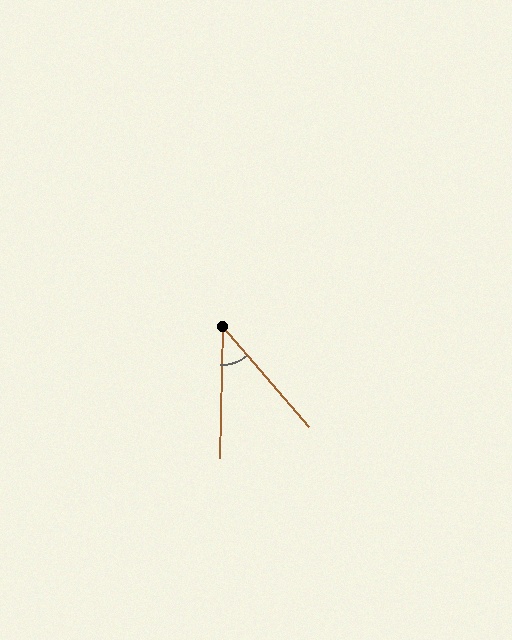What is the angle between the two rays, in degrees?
Approximately 42 degrees.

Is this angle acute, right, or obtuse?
It is acute.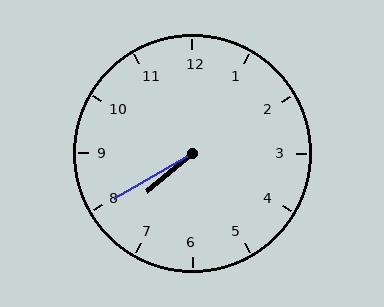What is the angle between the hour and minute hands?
Approximately 10 degrees.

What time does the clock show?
7:40.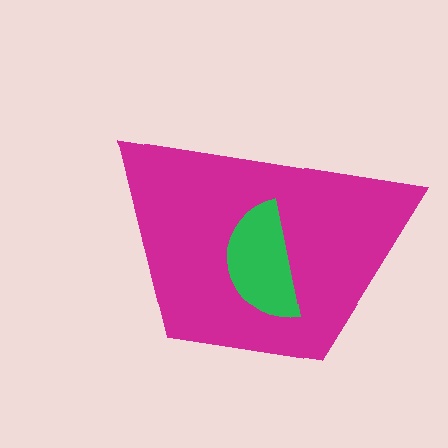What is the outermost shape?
The magenta trapezoid.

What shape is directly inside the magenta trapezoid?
The green semicircle.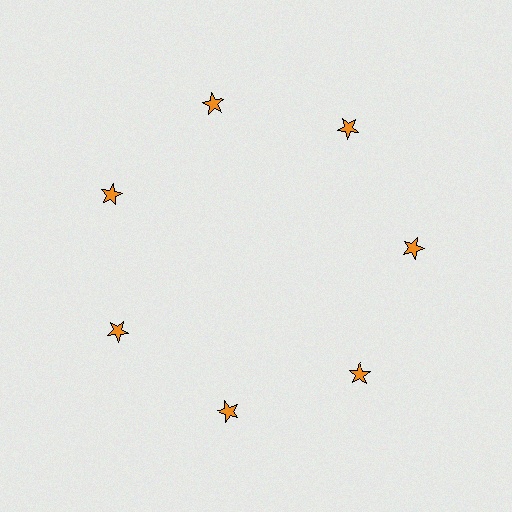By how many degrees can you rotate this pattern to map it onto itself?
The pattern maps onto itself every 51 degrees of rotation.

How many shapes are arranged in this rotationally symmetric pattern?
There are 7 shapes, arranged in 7 groups of 1.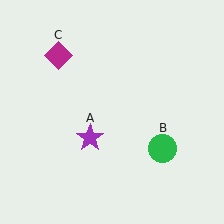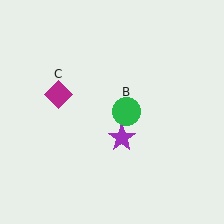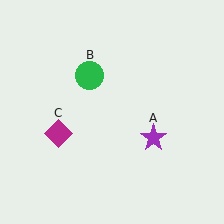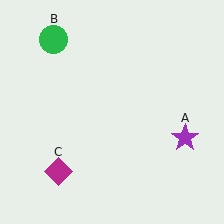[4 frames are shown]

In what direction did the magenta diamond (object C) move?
The magenta diamond (object C) moved down.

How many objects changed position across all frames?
3 objects changed position: purple star (object A), green circle (object B), magenta diamond (object C).